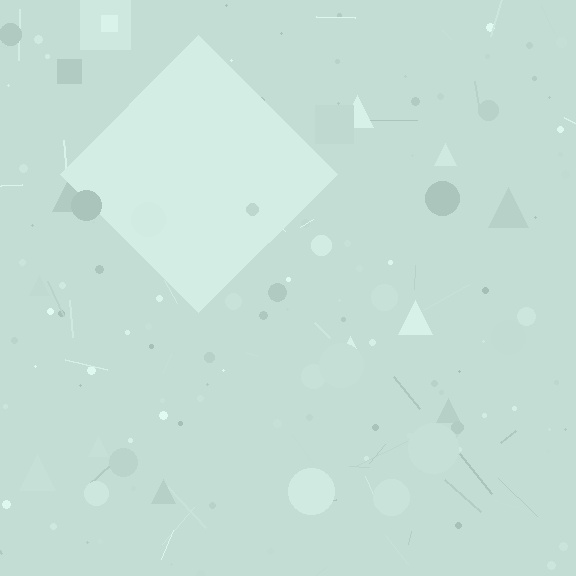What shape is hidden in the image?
A diamond is hidden in the image.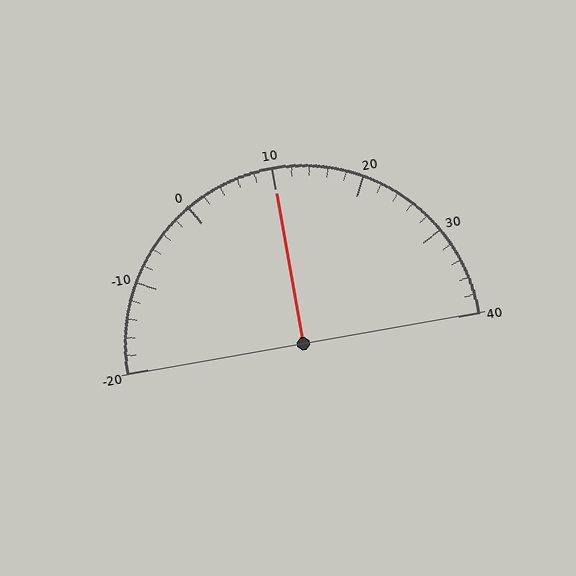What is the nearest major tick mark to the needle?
The nearest major tick mark is 10.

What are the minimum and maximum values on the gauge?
The gauge ranges from -20 to 40.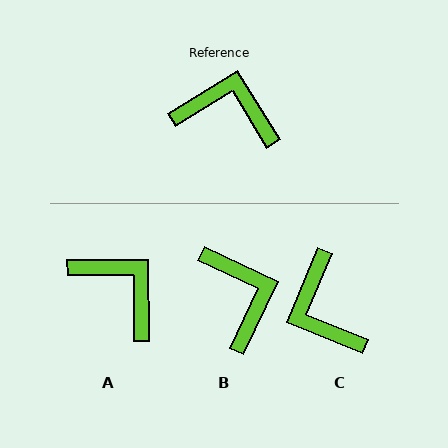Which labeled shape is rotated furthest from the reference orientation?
C, about 126 degrees away.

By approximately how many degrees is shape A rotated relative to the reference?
Approximately 31 degrees clockwise.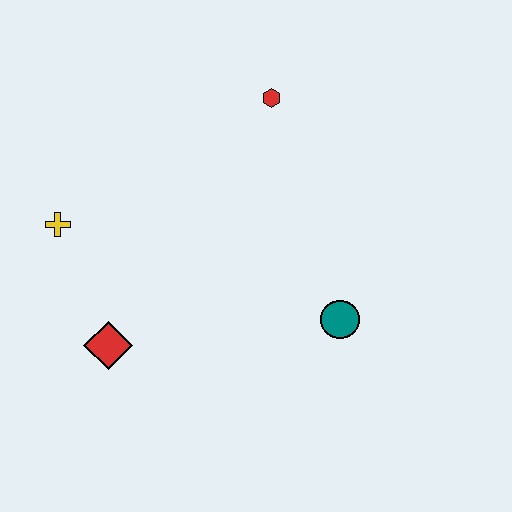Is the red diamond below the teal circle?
Yes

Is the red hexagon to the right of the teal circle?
No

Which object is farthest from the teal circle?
The yellow cross is farthest from the teal circle.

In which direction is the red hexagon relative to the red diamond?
The red hexagon is above the red diamond.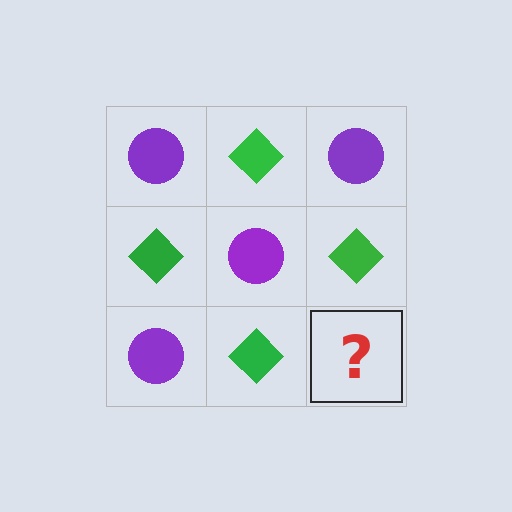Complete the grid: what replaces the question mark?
The question mark should be replaced with a purple circle.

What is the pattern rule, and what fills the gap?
The rule is that it alternates purple circle and green diamond in a checkerboard pattern. The gap should be filled with a purple circle.